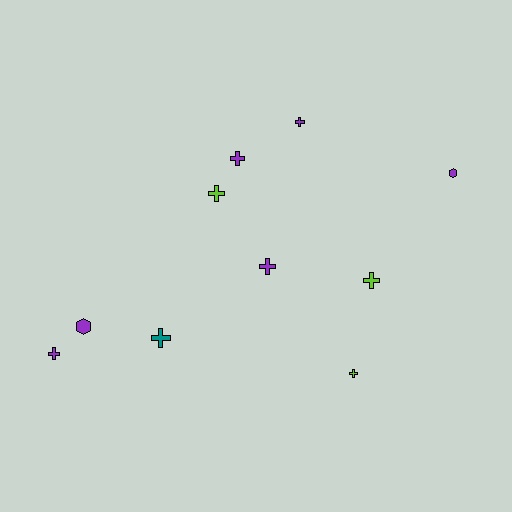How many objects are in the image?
There are 10 objects.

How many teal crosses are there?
There is 1 teal cross.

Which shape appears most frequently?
Cross, with 8 objects.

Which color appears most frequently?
Purple, with 6 objects.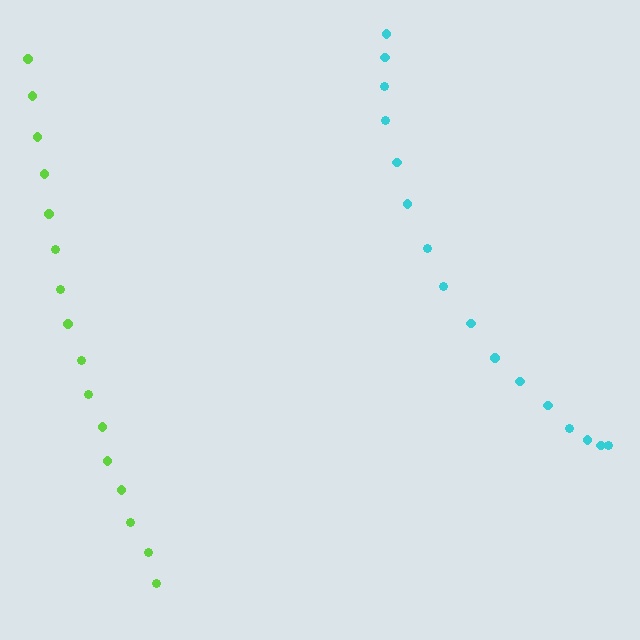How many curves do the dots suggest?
There are 2 distinct paths.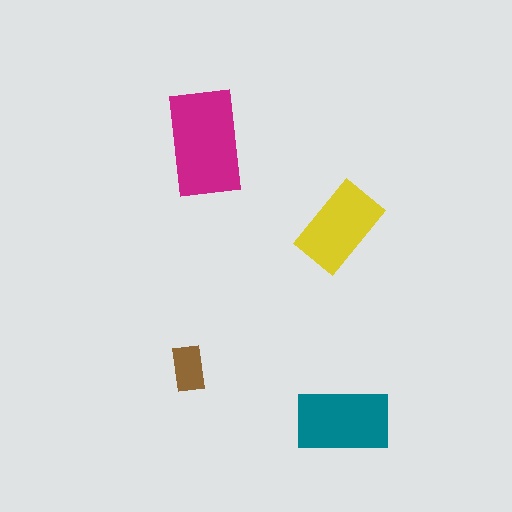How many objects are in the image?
There are 4 objects in the image.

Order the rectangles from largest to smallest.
the magenta one, the teal one, the yellow one, the brown one.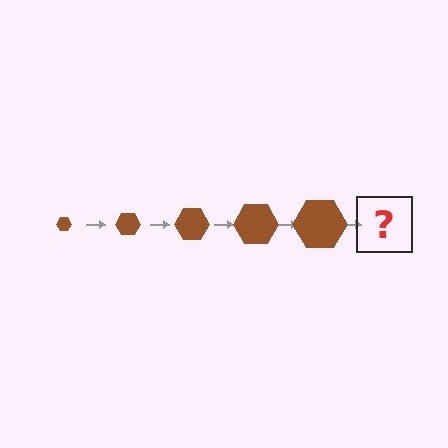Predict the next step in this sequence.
The next step is a brown hexagon, larger than the previous one.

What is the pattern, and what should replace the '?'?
The pattern is that the hexagon gets progressively larger each step. The '?' should be a brown hexagon, larger than the previous one.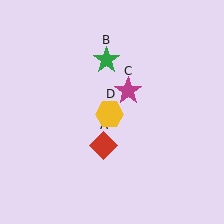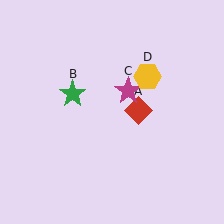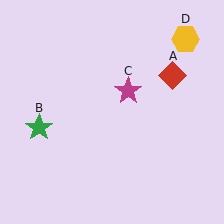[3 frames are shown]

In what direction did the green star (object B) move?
The green star (object B) moved down and to the left.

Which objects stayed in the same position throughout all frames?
Magenta star (object C) remained stationary.